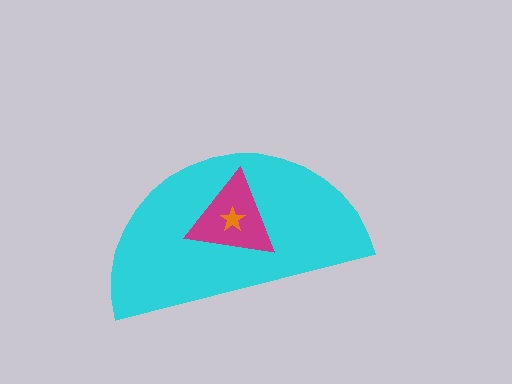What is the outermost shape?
The cyan semicircle.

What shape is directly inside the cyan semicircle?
The magenta triangle.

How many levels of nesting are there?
3.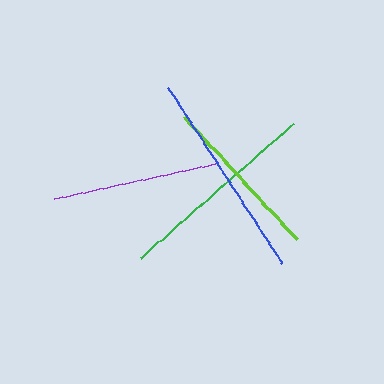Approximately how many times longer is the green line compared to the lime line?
The green line is approximately 1.2 times the length of the lime line.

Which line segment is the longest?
The blue line is the longest at approximately 210 pixels.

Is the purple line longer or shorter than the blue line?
The blue line is longer than the purple line.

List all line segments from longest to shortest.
From longest to shortest: blue, green, lime, purple.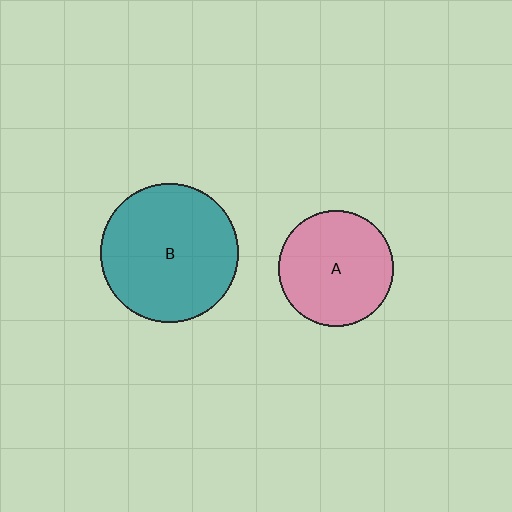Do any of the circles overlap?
No, none of the circles overlap.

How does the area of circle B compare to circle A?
Approximately 1.4 times.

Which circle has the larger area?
Circle B (teal).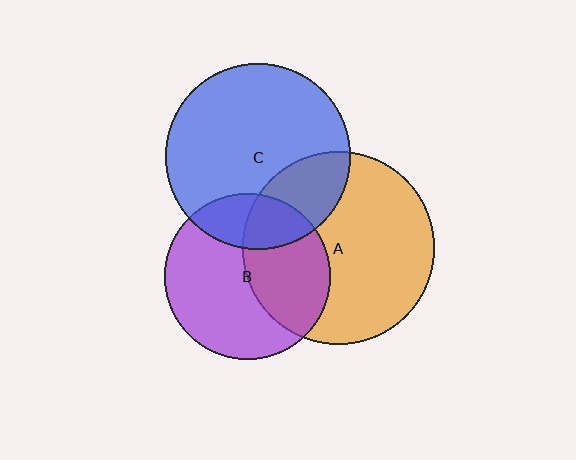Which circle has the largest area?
Circle A (orange).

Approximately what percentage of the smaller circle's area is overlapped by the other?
Approximately 25%.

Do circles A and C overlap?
Yes.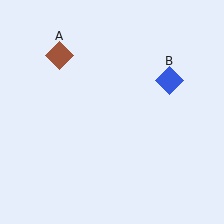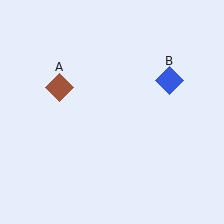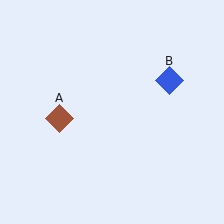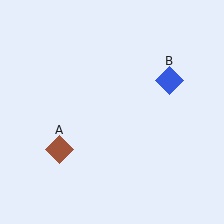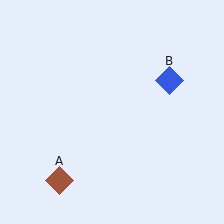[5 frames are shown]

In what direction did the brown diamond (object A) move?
The brown diamond (object A) moved down.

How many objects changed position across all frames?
1 object changed position: brown diamond (object A).